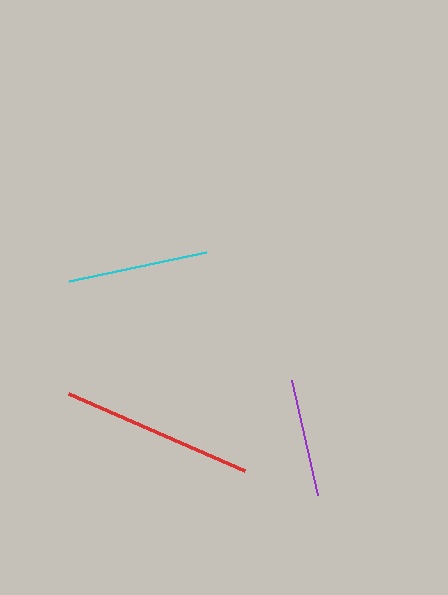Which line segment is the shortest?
The purple line is the shortest at approximately 118 pixels.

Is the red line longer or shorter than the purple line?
The red line is longer than the purple line.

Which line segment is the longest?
The red line is the longest at approximately 192 pixels.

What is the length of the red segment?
The red segment is approximately 192 pixels long.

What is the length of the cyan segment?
The cyan segment is approximately 140 pixels long.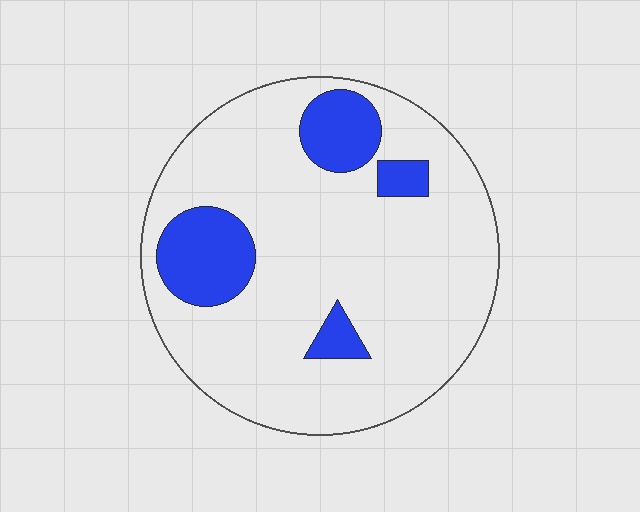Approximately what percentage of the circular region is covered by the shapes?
Approximately 15%.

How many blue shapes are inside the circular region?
4.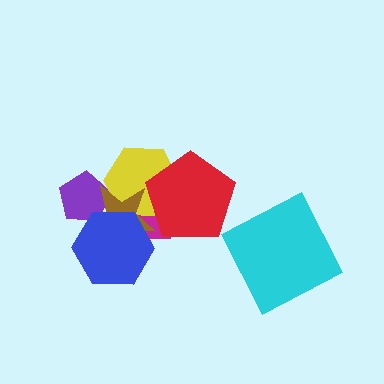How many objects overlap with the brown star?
5 objects overlap with the brown star.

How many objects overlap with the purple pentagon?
2 objects overlap with the purple pentagon.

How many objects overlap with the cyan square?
0 objects overlap with the cyan square.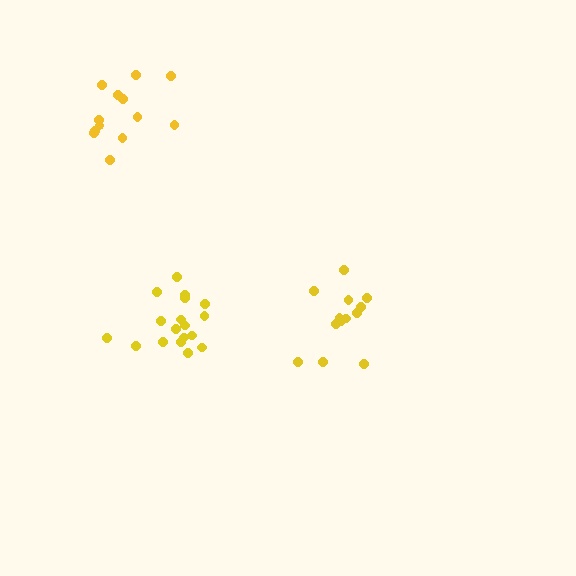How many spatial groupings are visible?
There are 3 spatial groupings.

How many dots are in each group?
Group 1: 13 dots, Group 2: 19 dots, Group 3: 13 dots (45 total).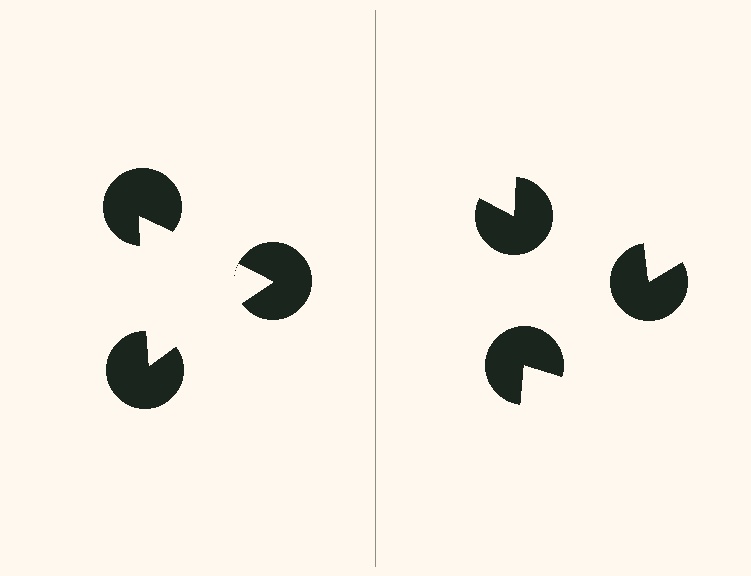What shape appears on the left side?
An illusory triangle.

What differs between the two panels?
The pac-man discs are positioned identically on both sides; only the wedge orientations differ. On the left they align to a triangle; on the right they are misaligned.